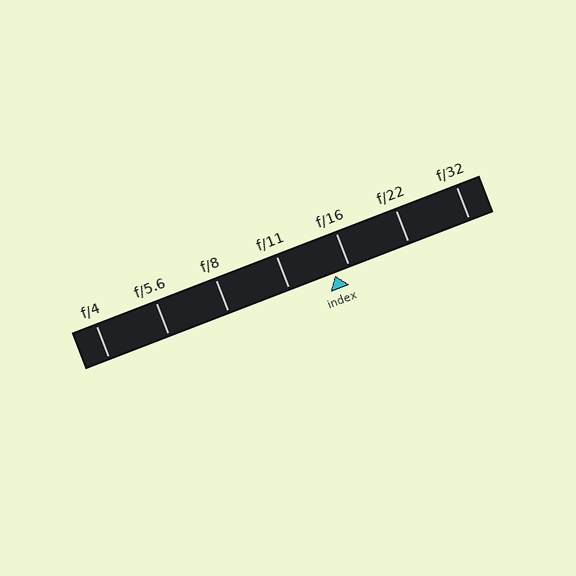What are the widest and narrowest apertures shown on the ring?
The widest aperture shown is f/4 and the narrowest is f/32.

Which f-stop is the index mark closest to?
The index mark is closest to f/16.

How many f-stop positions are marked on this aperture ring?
There are 7 f-stop positions marked.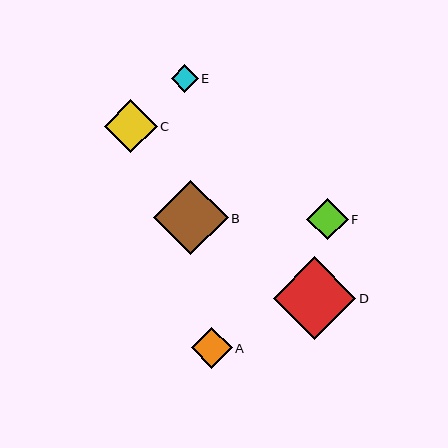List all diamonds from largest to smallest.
From largest to smallest: D, B, C, F, A, E.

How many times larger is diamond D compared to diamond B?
Diamond D is approximately 1.1 times the size of diamond B.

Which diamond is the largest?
Diamond D is the largest with a size of approximately 83 pixels.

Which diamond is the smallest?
Diamond E is the smallest with a size of approximately 27 pixels.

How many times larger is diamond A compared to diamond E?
Diamond A is approximately 1.5 times the size of diamond E.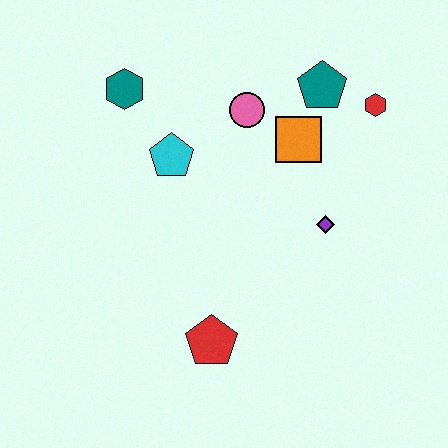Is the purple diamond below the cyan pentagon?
Yes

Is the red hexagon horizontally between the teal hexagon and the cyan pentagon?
No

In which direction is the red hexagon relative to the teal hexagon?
The red hexagon is to the right of the teal hexagon.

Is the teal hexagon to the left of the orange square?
Yes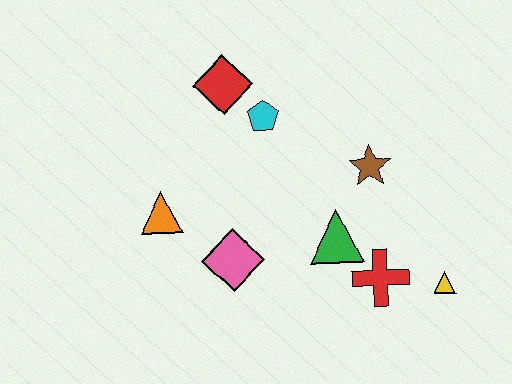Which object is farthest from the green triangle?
The red diamond is farthest from the green triangle.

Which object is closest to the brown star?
The green triangle is closest to the brown star.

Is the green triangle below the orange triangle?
Yes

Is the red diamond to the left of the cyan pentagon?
Yes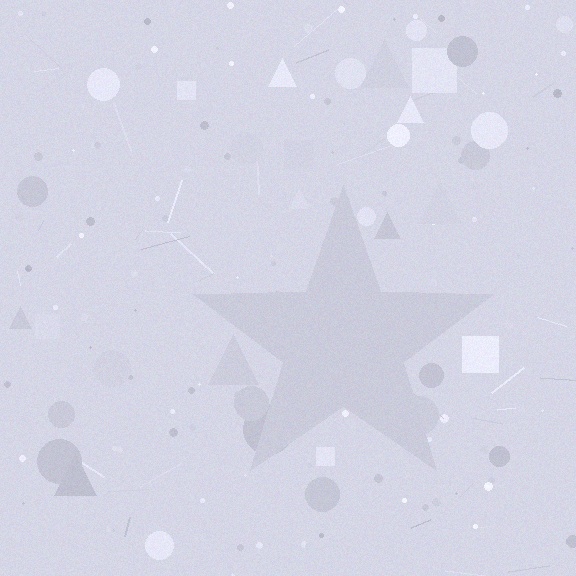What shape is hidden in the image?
A star is hidden in the image.